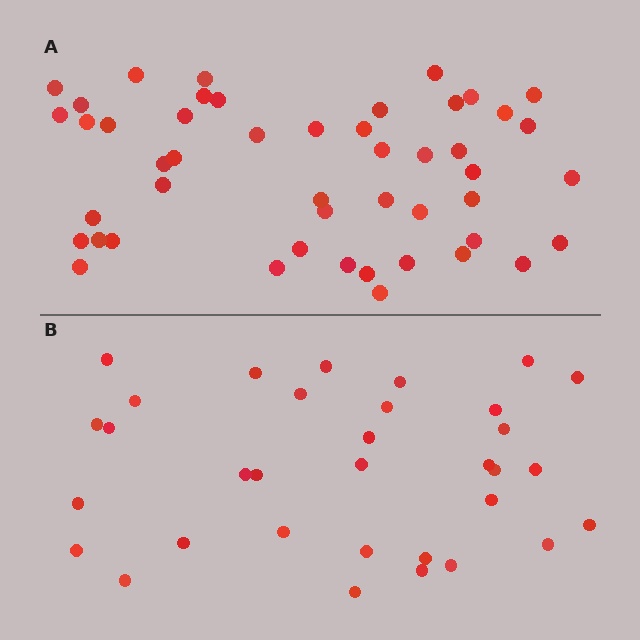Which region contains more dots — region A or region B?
Region A (the top region) has more dots.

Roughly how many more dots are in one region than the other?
Region A has approximately 15 more dots than region B.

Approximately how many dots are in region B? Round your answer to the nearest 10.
About 30 dots. (The exact count is 33, which rounds to 30.)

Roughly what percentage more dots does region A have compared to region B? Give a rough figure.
About 45% more.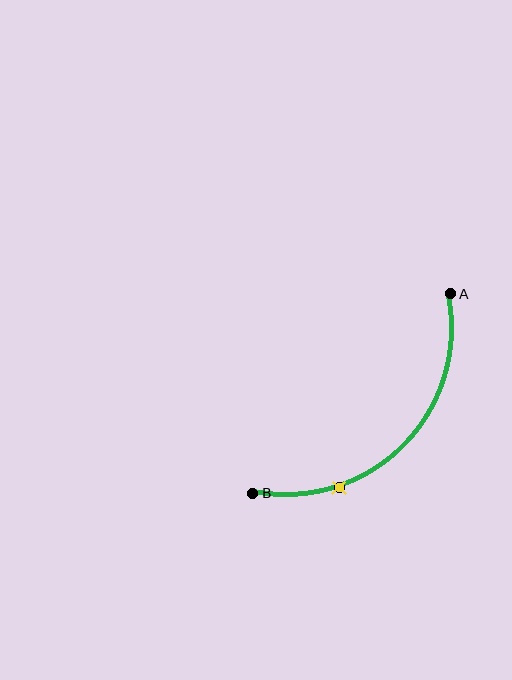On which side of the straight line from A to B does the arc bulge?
The arc bulges below and to the right of the straight line connecting A and B.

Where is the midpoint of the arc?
The arc midpoint is the point on the curve farthest from the straight line joining A and B. It sits below and to the right of that line.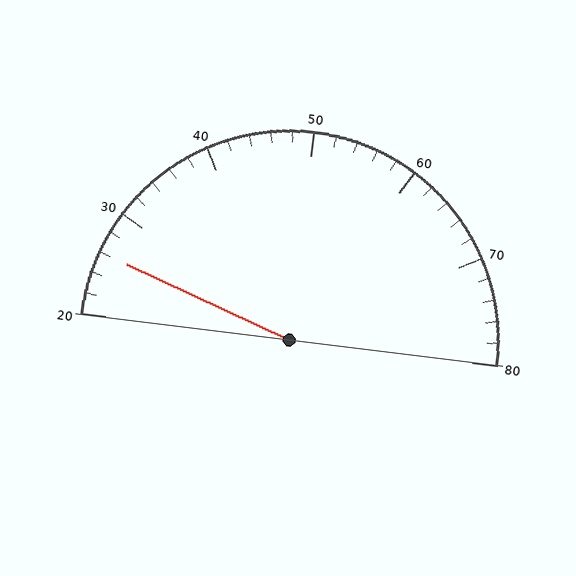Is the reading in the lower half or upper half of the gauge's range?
The reading is in the lower half of the range (20 to 80).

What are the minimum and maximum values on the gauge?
The gauge ranges from 20 to 80.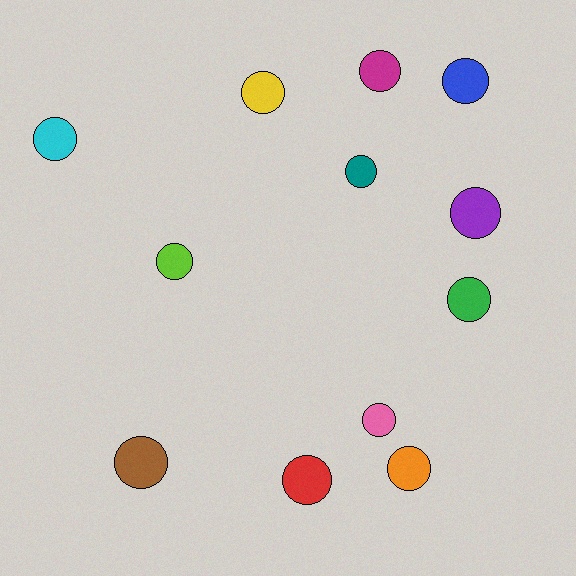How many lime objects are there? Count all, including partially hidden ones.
There is 1 lime object.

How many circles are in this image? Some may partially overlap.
There are 12 circles.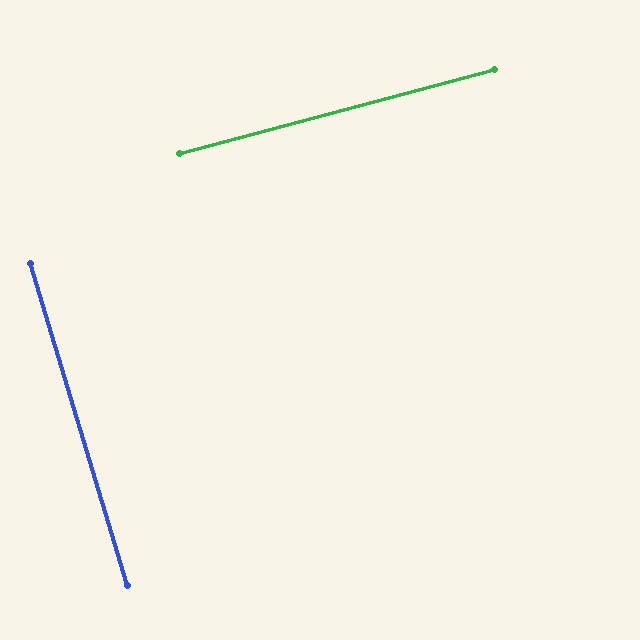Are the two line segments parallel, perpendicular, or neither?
Perpendicular — they meet at approximately 88°.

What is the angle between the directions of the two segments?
Approximately 88 degrees.